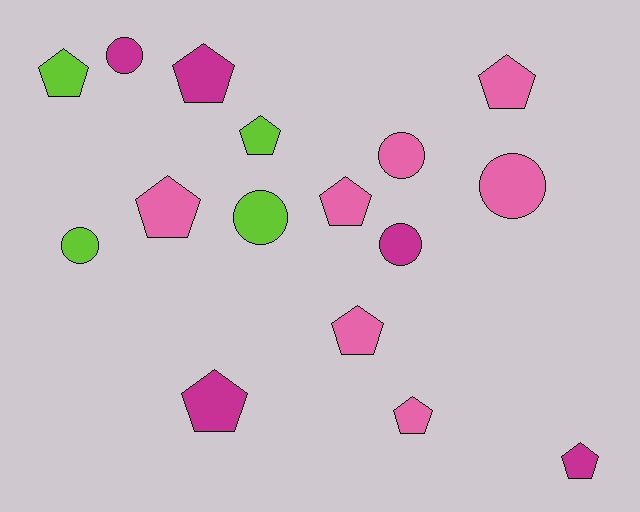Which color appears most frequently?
Pink, with 7 objects.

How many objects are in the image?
There are 16 objects.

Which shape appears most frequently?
Pentagon, with 10 objects.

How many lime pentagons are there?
There are 2 lime pentagons.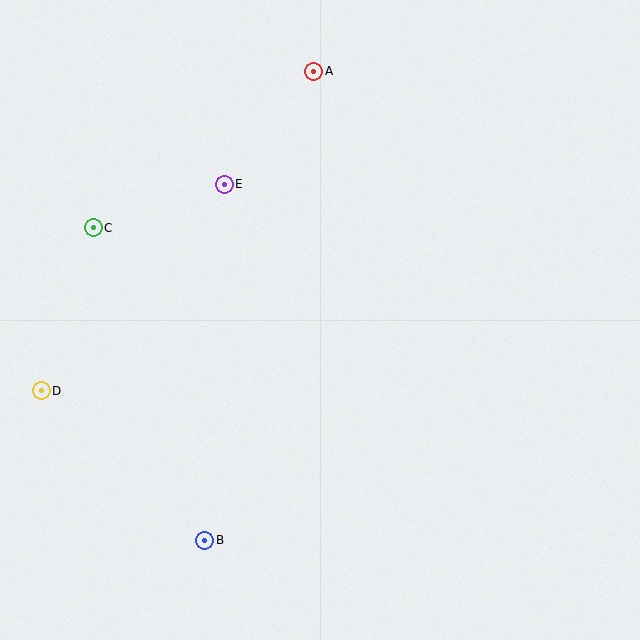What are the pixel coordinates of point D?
Point D is at (41, 391).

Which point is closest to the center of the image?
Point E at (224, 184) is closest to the center.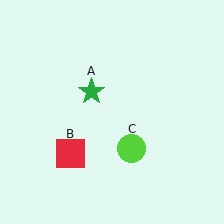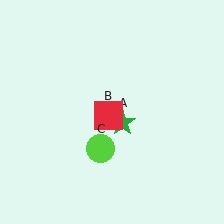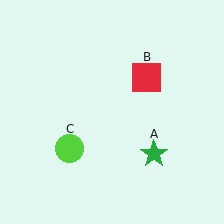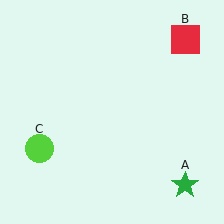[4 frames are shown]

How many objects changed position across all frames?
3 objects changed position: green star (object A), red square (object B), lime circle (object C).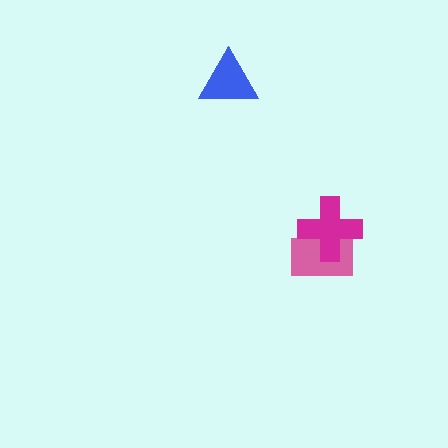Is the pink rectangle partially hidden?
Yes, it is partially covered by another shape.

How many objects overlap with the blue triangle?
0 objects overlap with the blue triangle.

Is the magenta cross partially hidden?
No, no other shape covers it.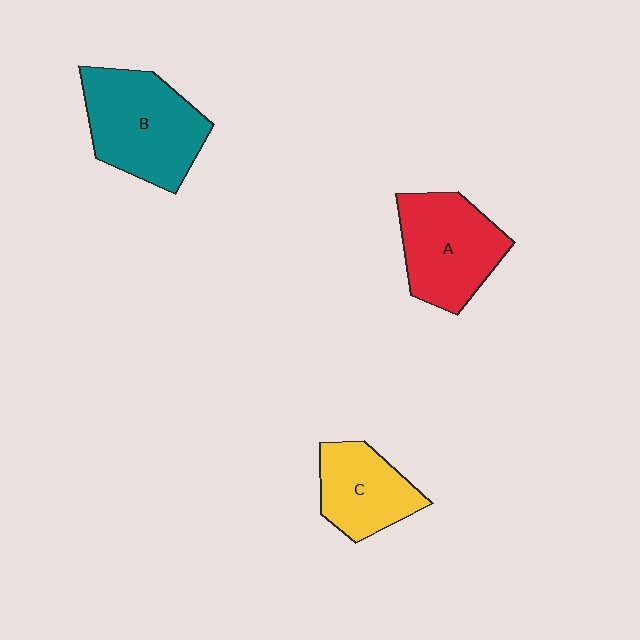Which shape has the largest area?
Shape B (teal).